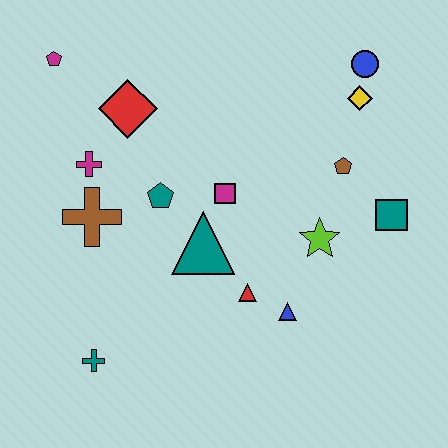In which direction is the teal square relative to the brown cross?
The teal square is to the right of the brown cross.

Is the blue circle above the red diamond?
Yes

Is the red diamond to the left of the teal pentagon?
Yes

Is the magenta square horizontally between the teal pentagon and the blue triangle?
Yes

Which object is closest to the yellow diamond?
The blue circle is closest to the yellow diamond.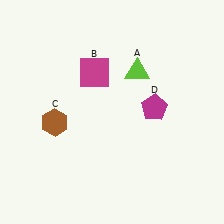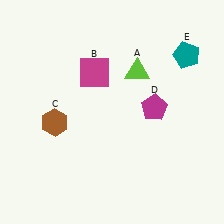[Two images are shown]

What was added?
A teal pentagon (E) was added in Image 2.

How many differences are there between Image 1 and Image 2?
There is 1 difference between the two images.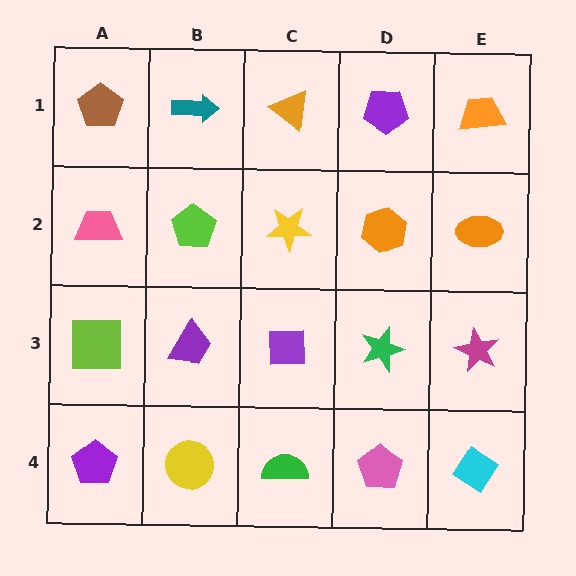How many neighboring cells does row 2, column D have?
4.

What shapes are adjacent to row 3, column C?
A yellow star (row 2, column C), a green semicircle (row 4, column C), a purple trapezoid (row 3, column B), a green star (row 3, column D).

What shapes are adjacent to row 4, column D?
A green star (row 3, column D), a green semicircle (row 4, column C), a cyan diamond (row 4, column E).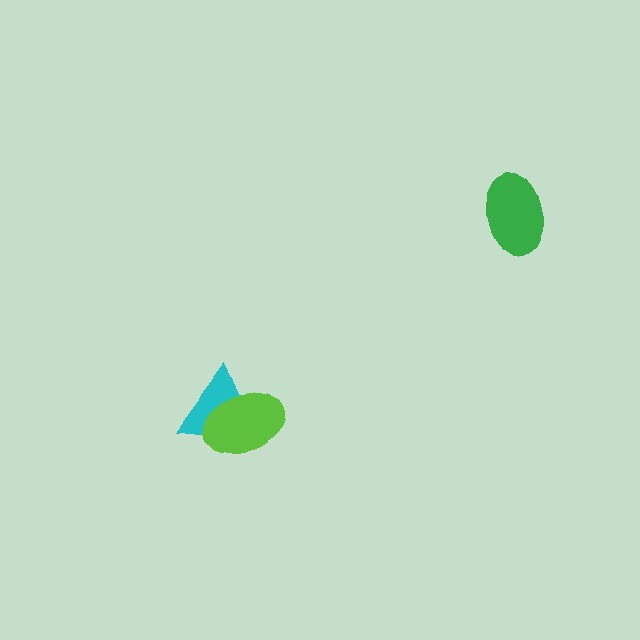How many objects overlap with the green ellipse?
0 objects overlap with the green ellipse.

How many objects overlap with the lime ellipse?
1 object overlaps with the lime ellipse.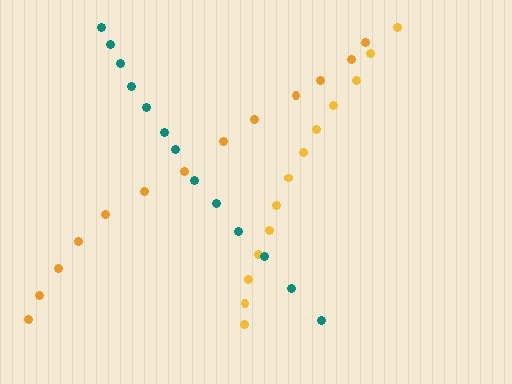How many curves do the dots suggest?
There are 3 distinct paths.